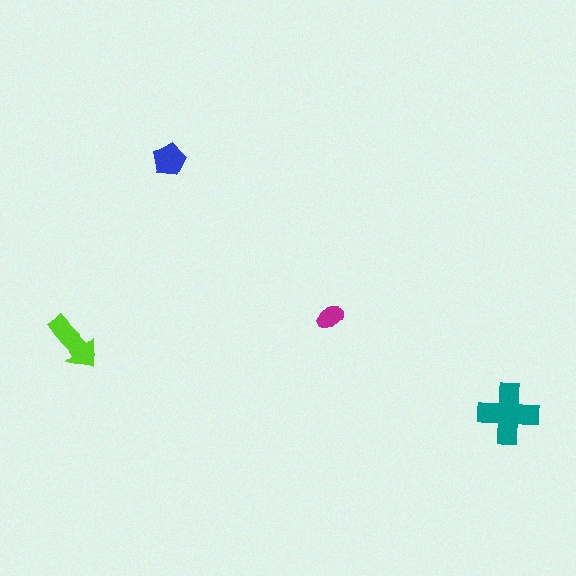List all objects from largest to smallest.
The teal cross, the lime arrow, the blue pentagon, the magenta ellipse.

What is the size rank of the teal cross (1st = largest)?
1st.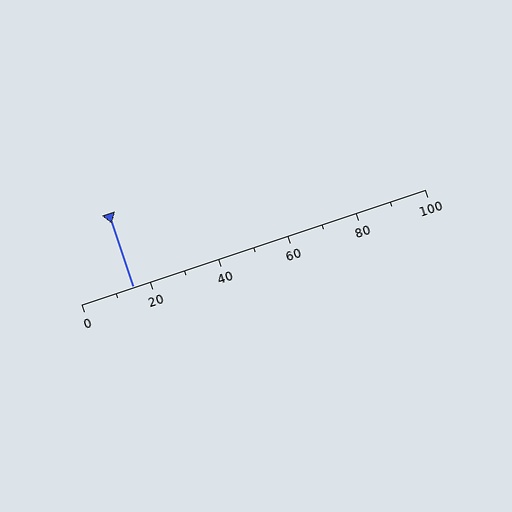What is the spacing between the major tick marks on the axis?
The major ticks are spaced 20 apart.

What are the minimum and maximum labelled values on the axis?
The axis runs from 0 to 100.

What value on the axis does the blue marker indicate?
The marker indicates approximately 15.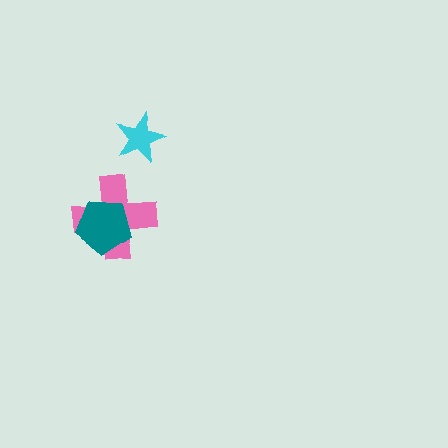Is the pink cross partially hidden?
Yes, it is partially covered by another shape.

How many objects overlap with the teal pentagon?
1 object overlaps with the teal pentagon.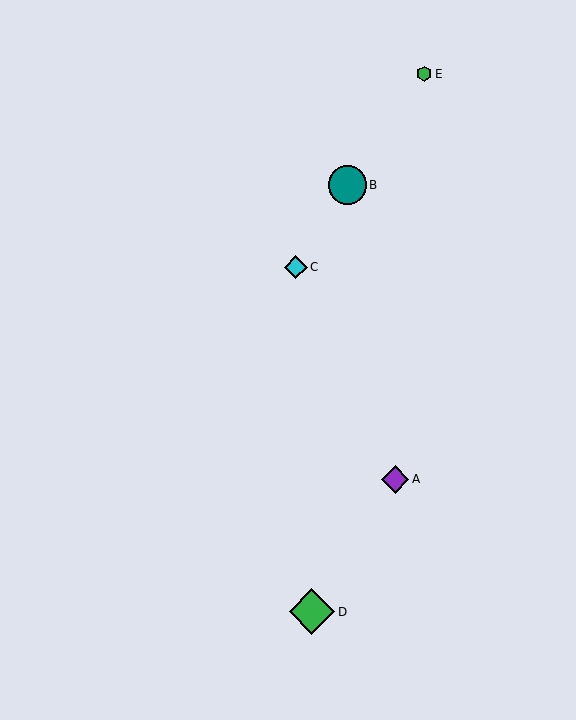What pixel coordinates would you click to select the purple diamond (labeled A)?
Click at (395, 479) to select the purple diamond A.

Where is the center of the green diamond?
The center of the green diamond is at (312, 612).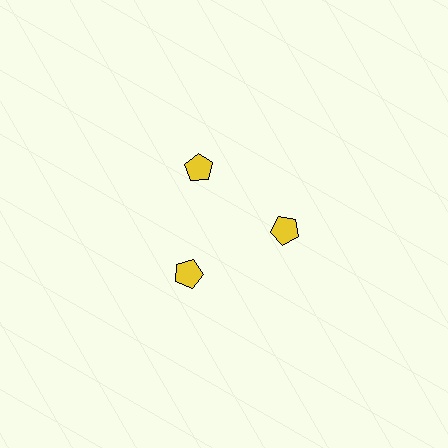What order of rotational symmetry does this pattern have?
This pattern has 3-fold rotational symmetry.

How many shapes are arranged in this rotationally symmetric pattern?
There are 3 shapes, arranged in 3 groups of 1.